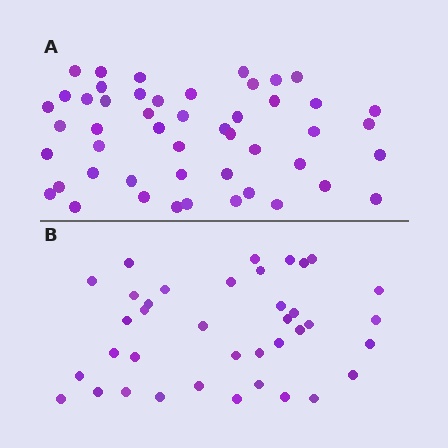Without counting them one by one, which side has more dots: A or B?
Region A (the top region) has more dots.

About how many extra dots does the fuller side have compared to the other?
Region A has roughly 12 or so more dots than region B.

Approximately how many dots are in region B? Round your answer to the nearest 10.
About 40 dots. (The exact count is 38, which rounds to 40.)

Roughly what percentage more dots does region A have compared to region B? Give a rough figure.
About 30% more.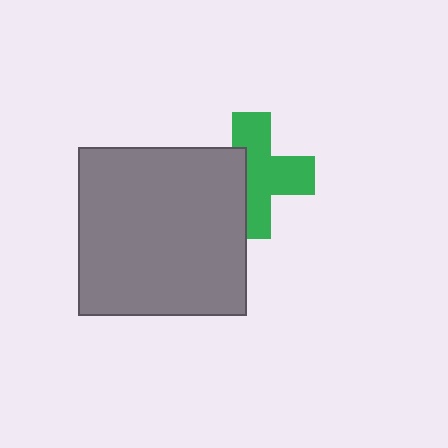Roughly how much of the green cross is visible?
About half of it is visible (roughly 63%).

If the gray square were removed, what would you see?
You would see the complete green cross.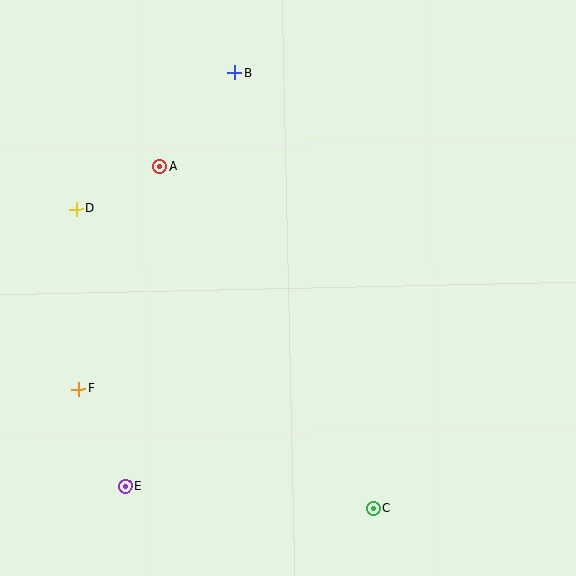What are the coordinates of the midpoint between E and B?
The midpoint between E and B is at (180, 280).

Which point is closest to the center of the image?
Point A at (160, 167) is closest to the center.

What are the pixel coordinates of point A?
Point A is at (160, 167).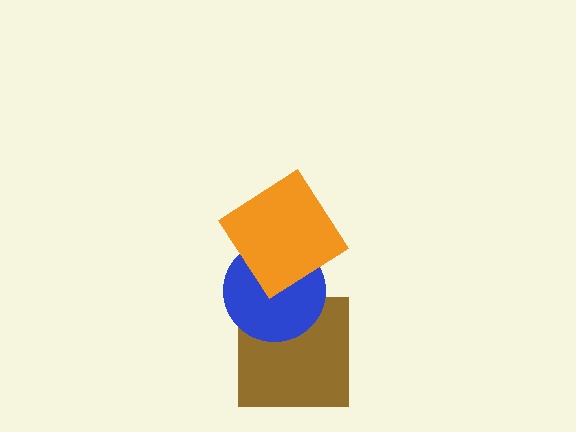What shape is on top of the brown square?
The blue circle is on top of the brown square.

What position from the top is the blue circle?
The blue circle is 2nd from the top.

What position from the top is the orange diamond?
The orange diamond is 1st from the top.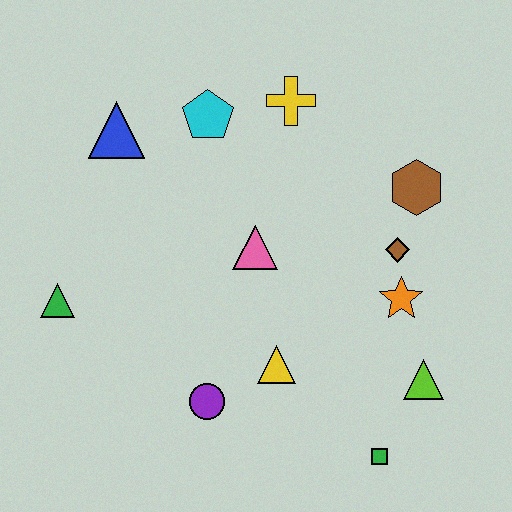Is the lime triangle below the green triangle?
Yes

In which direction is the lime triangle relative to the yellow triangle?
The lime triangle is to the right of the yellow triangle.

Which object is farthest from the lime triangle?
The blue triangle is farthest from the lime triangle.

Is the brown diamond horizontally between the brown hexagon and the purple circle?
Yes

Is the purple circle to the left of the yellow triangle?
Yes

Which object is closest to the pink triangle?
The yellow triangle is closest to the pink triangle.